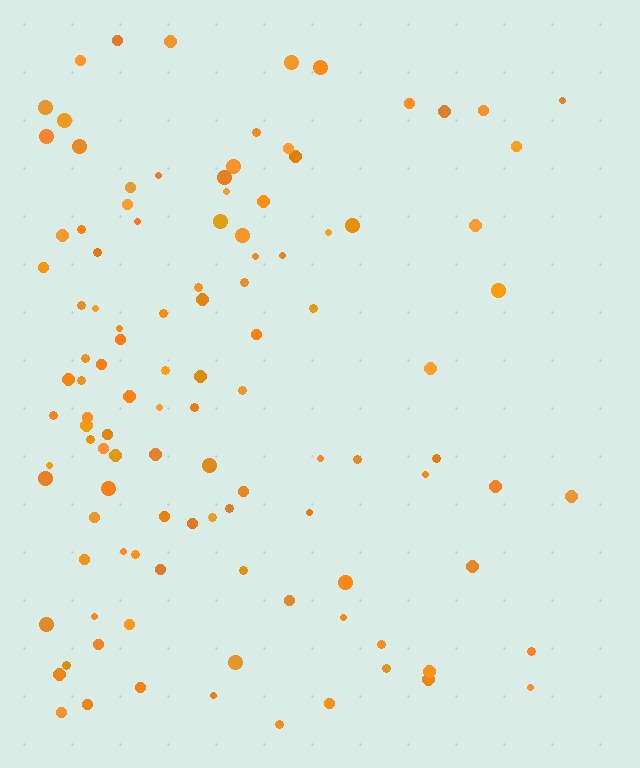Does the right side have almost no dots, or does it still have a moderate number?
Still a moderate number, just noticeably fewer than the left.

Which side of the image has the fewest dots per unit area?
The right.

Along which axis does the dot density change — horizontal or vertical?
Horizontal.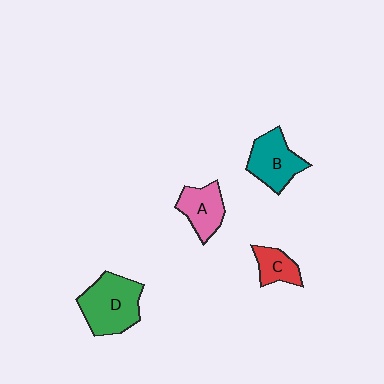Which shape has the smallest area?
Shape C (red).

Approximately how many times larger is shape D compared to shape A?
Approximately 1.6 times.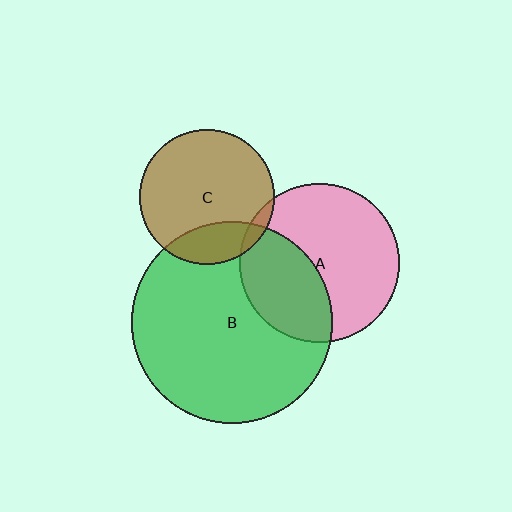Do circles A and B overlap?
Yes.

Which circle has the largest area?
Circle B (green).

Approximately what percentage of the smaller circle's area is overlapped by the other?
Approximately 40%.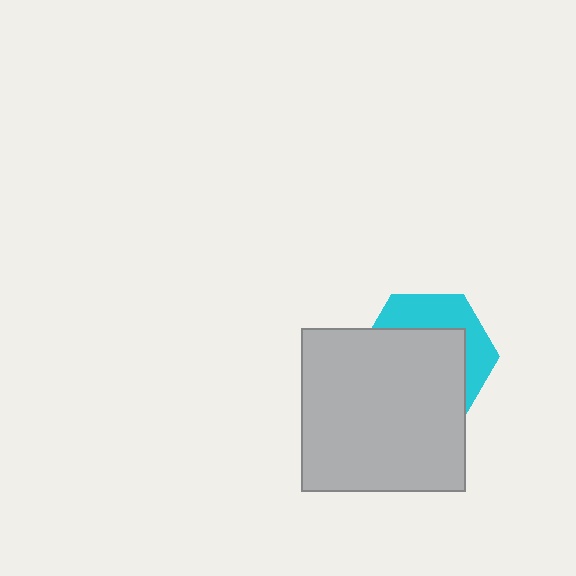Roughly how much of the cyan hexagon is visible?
A small part of it is visible (roughly 36%).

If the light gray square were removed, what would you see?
You would see the complete cyan hexagon.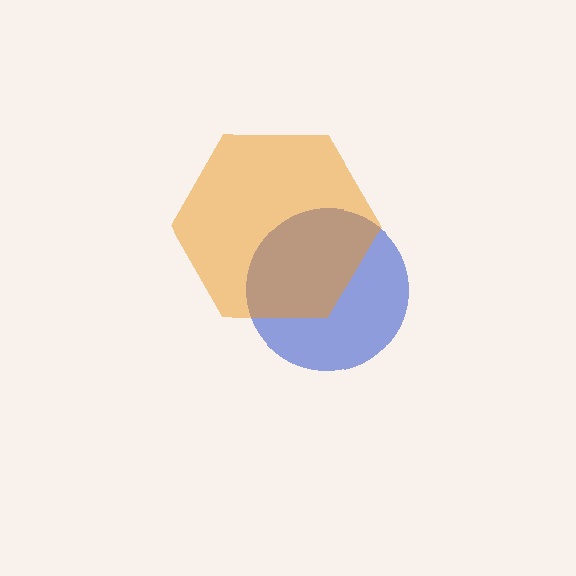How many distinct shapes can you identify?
There are 2 distinct shapes: a blue circle, an orange hexagon.